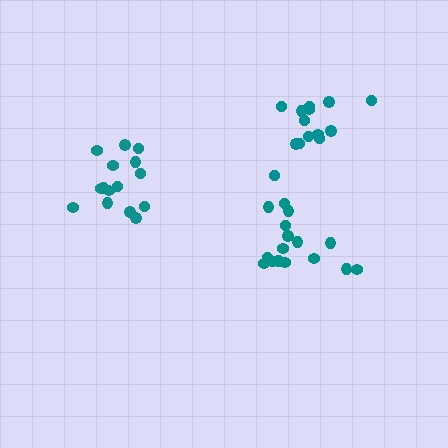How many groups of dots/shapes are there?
There are 3 groups.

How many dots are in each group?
Group 1: 16 dots, Group 2: 15 dots, Group 3: 14 dots (45 total).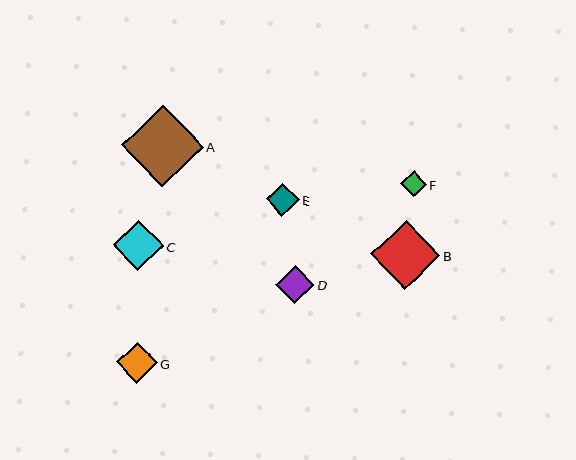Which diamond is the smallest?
Diamond F is the smallest with a size of approximately 26 pixels.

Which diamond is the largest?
Diamond A is the largest with a size of approximately 81 pixels.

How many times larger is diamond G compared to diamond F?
Diamond G is approximately 1.6 times the size of diamond F.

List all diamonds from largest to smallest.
From largest to smallest: A, B, C, G, D, E, F.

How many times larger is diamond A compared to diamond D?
Diamond A is approximately 2.1 times the size of diamond D.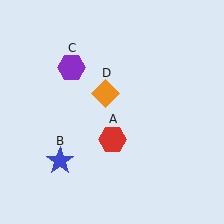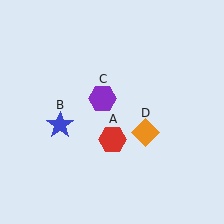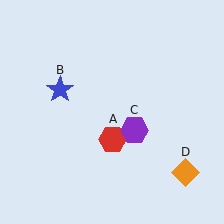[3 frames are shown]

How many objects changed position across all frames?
3 objects changed position: blue star (object B), purple hexagon (object C), orange diamond (object D).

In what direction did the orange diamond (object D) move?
The orange diamond (object D) moved down and to the right.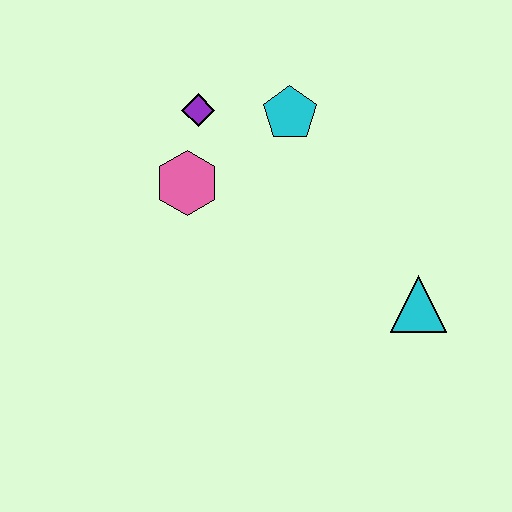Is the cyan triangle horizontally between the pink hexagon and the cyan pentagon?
No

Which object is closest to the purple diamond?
The pink hexagon is closest to the purple diamond.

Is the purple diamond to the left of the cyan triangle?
Yes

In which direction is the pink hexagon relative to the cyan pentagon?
The pink hexagon is to the left of the cyan pentagon.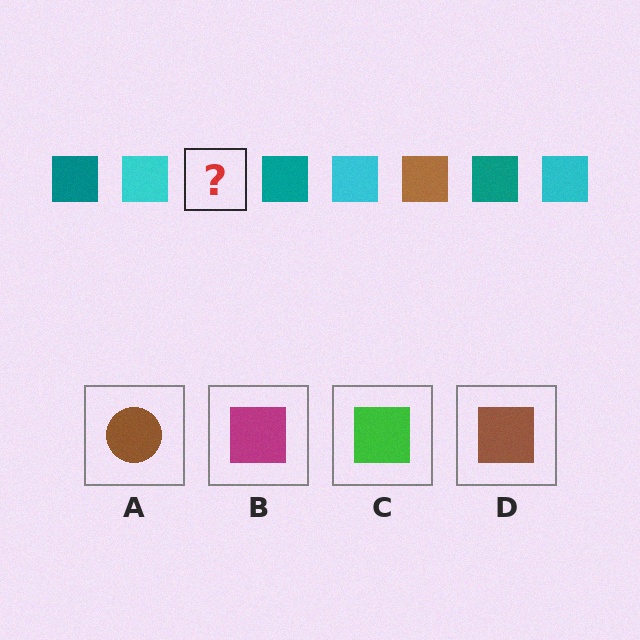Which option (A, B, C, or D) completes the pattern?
D.